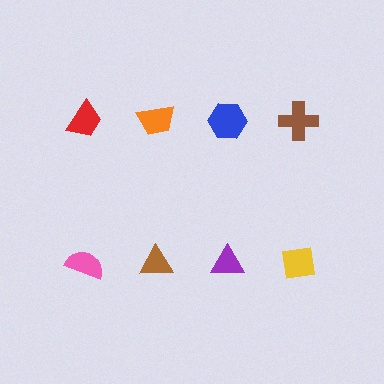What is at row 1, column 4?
A brown cross.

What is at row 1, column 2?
An orange trapezoid.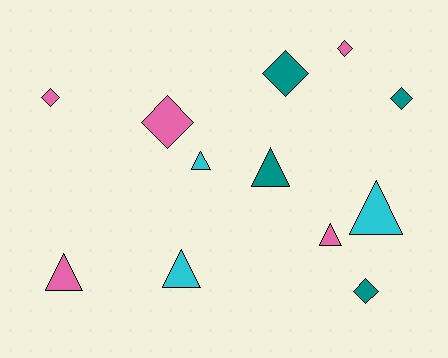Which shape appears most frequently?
Triangle, with 6 objects.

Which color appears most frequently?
Pink, with 5 objects.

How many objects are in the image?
There are 12 objects.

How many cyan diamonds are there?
There are no cyan diamonds.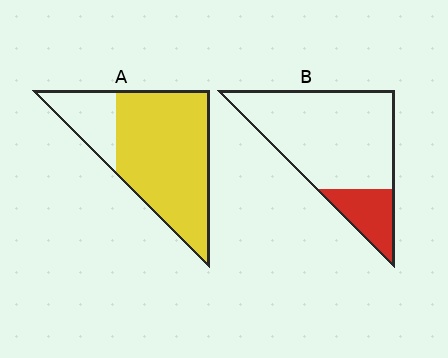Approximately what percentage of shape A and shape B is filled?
A is approximately 80% and B is approximately 20%.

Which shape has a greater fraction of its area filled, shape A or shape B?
Shape A.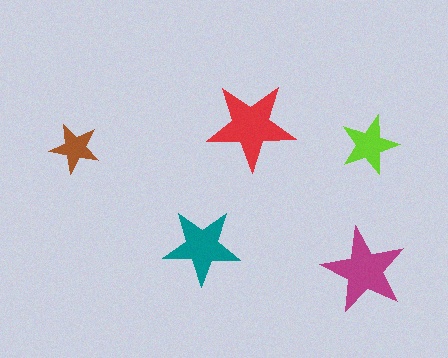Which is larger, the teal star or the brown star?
The teal one.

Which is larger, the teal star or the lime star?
The teal one.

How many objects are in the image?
There are 5 objects in the image.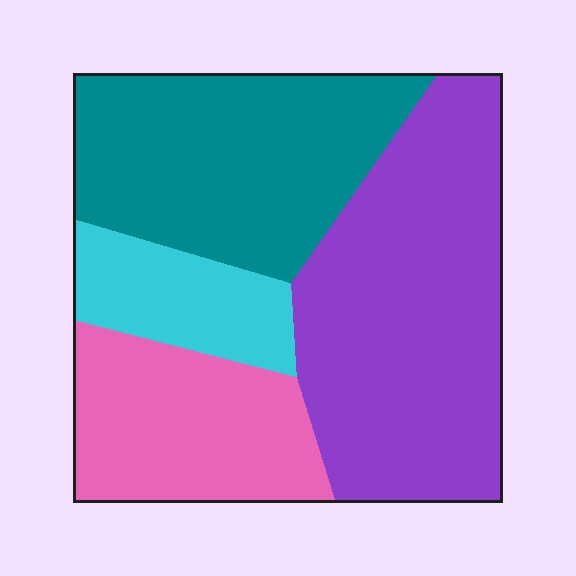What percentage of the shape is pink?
Pink takes up about one fifth (1/5) of the shape.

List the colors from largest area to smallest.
From largest to smallest: purple, teal, pink, cyan.